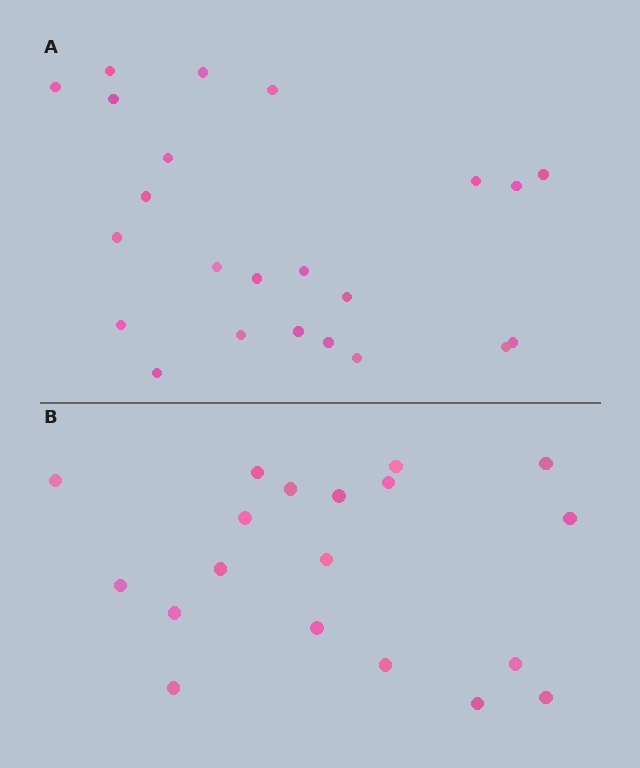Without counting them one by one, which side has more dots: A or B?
Region A (the top region) has more dots.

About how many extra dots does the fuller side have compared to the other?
Region A has about 4 more dots than region B.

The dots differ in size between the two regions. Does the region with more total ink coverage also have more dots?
No. Region B has more total ink coverage because its dots are larger, but region A actually contains more individual dots. Total area can be misleading — the number of items is what matters here.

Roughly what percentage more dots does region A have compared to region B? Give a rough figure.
About 20% more.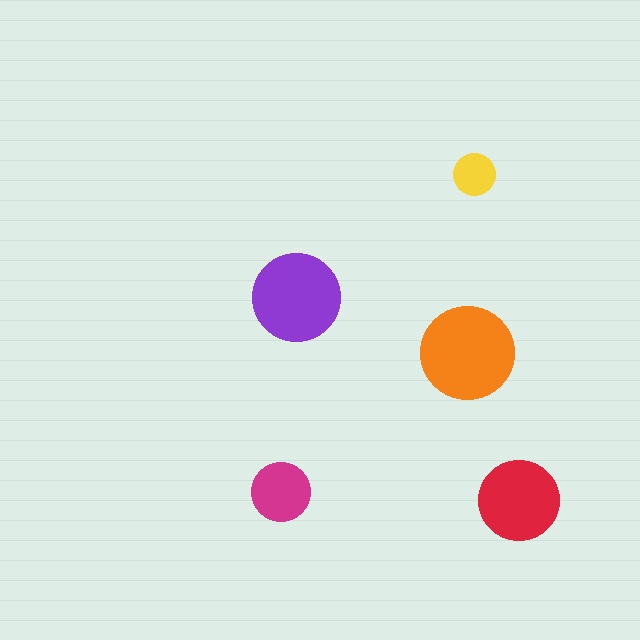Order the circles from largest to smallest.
the orange one, the purple one, the red one, the magenta one, the yellow one.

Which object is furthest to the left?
The magenta circle is leftmost.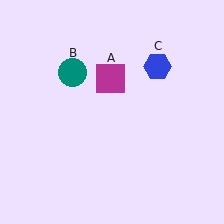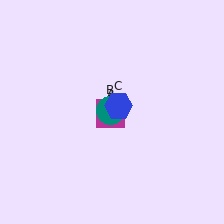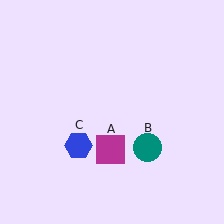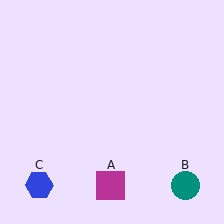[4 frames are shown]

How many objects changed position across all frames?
3 objects changed position: magenta square (object A), teal circle (object B), blue hexagon (object C).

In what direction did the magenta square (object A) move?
The magenta square (object A) moved down.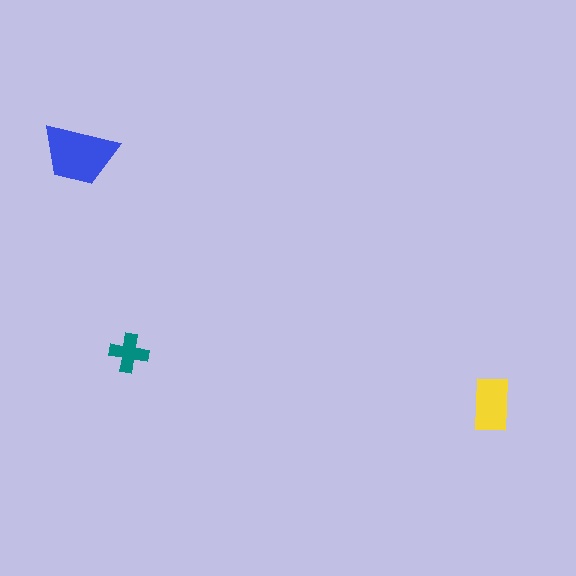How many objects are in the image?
There are 3 objects in the image.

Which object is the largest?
The blue trapezoid.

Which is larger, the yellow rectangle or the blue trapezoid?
The blue trapezoid.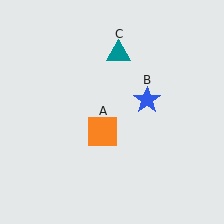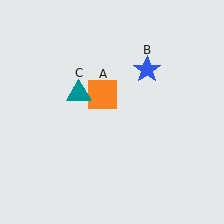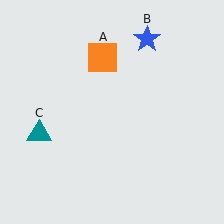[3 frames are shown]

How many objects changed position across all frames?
3 objects changed position: orange square (object A), blue star (object B), teal triangle (object C).